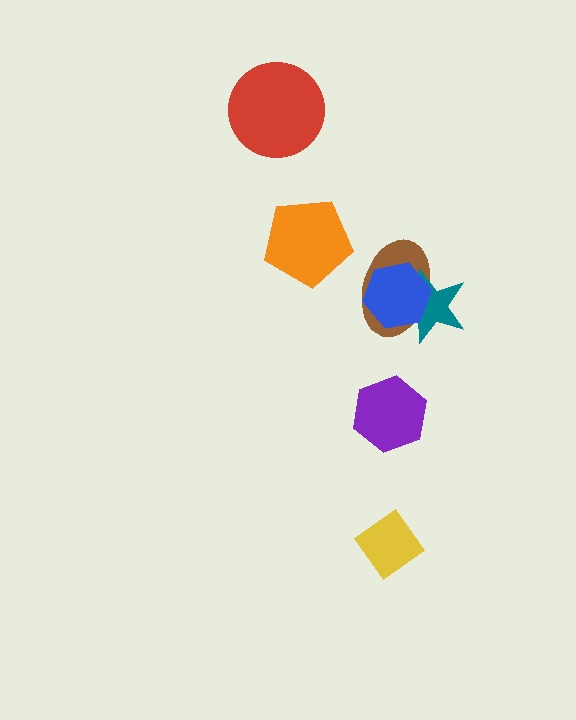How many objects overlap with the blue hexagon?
2 objects overlap with the blue hexagon.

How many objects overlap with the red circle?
0 objects overlap with the red circle.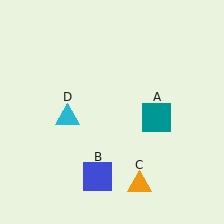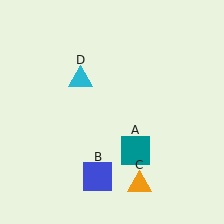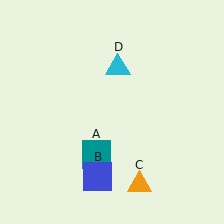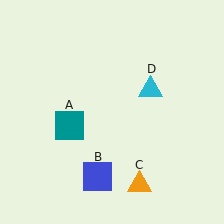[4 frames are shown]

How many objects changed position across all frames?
2 objects changed position: teal square (object A), cyan triangle (object D).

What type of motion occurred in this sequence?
The teal square (object A), cyan triangle (object D) rotated clockwise around the center of the scene.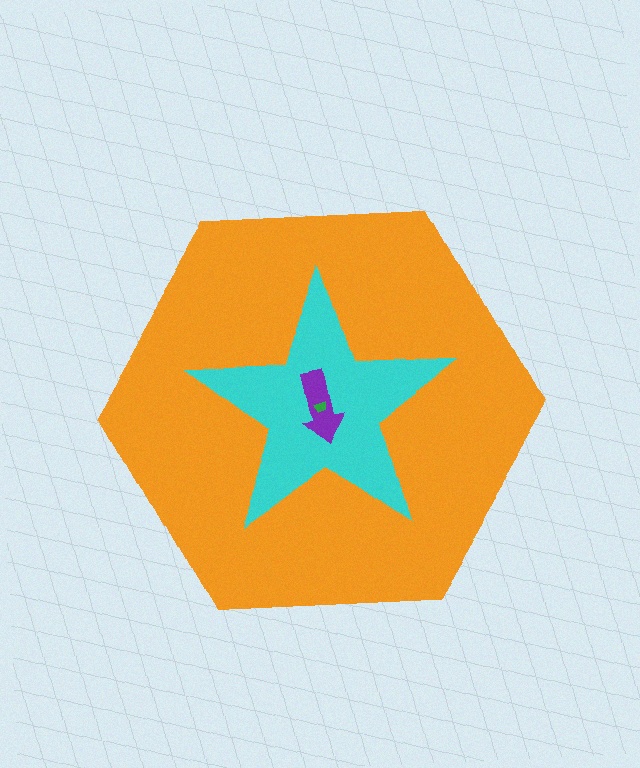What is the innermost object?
The green trapezoid.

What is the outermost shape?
The orange hexagon.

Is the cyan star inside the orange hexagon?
Yes.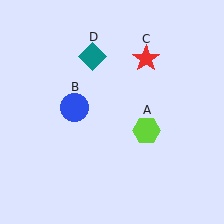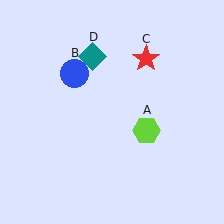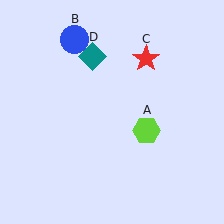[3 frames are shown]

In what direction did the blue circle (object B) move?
The blue circle (object B) moved up.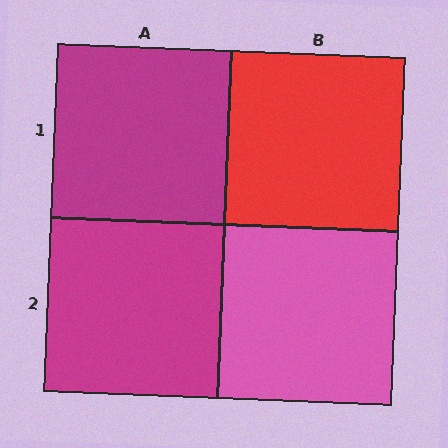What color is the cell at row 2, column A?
Magenta.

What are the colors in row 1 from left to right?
Magenta, red.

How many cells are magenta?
2 cells are magenta.